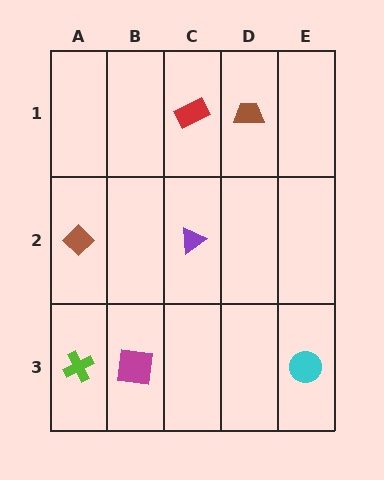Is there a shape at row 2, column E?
No, that cell is empty.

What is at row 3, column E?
A cyan circle.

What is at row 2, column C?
A purple triangle.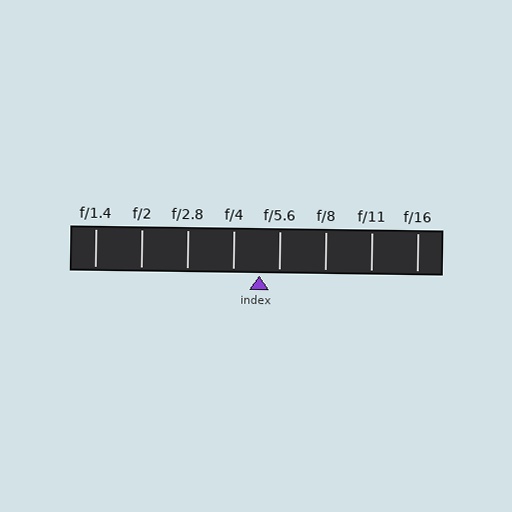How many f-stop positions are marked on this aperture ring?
There are 8 f-stop positions marked.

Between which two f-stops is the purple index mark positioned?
The index mark is between f/4 and f/5.6.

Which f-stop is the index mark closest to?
The index mark is closest to f/5.6.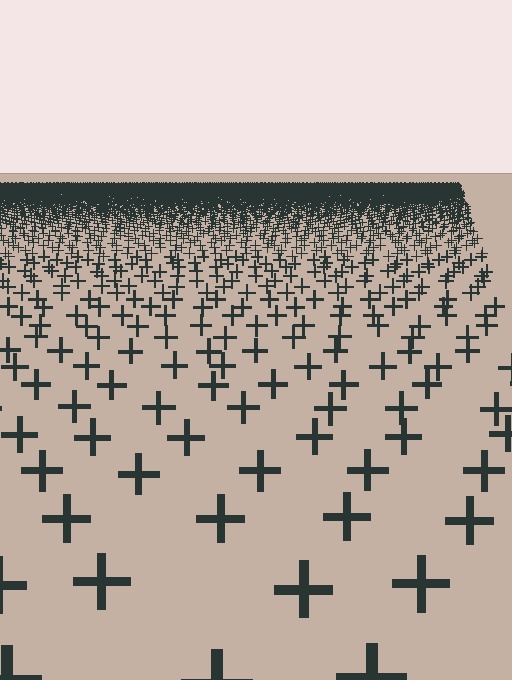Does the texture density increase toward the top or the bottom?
Density increases toward the top.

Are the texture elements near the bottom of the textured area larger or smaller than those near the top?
Larger. Near the bottom, elements are closer to the viewer and appear at a bigger on-screen size.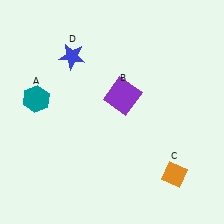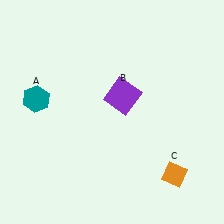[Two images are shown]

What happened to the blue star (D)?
The blue star (D) was removed in Image 2. It was in the top-left area of Image 1.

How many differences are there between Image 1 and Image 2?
There is 1 difference between the two images.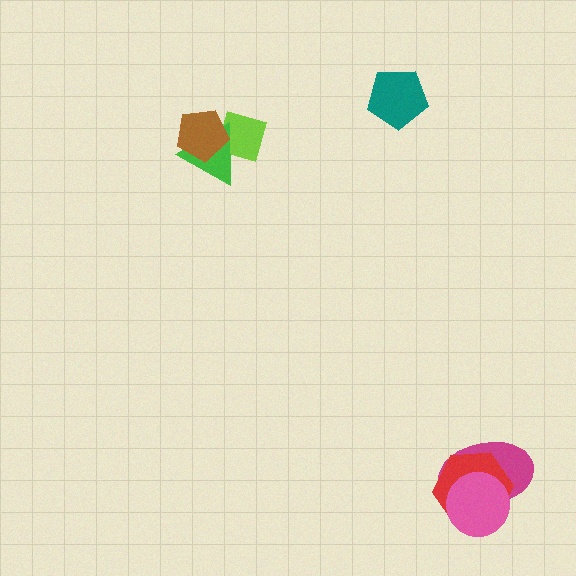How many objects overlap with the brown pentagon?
2 objects overlap with the brown pentagon.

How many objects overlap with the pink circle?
2 objects overlap with the pink circle.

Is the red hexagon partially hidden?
Yes, it is partially covered by another shape.